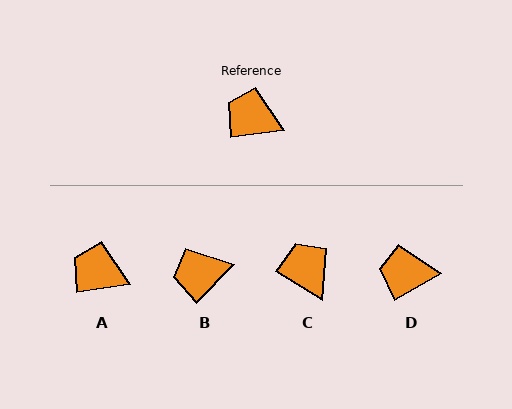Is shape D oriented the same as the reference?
No, it is off by about 22 degrees.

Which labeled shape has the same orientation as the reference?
A.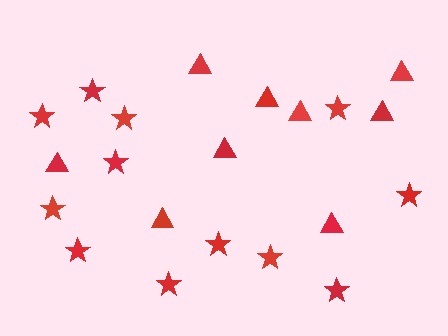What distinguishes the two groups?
There are 2 groups: one group of triangles (9) and one group of stars (12).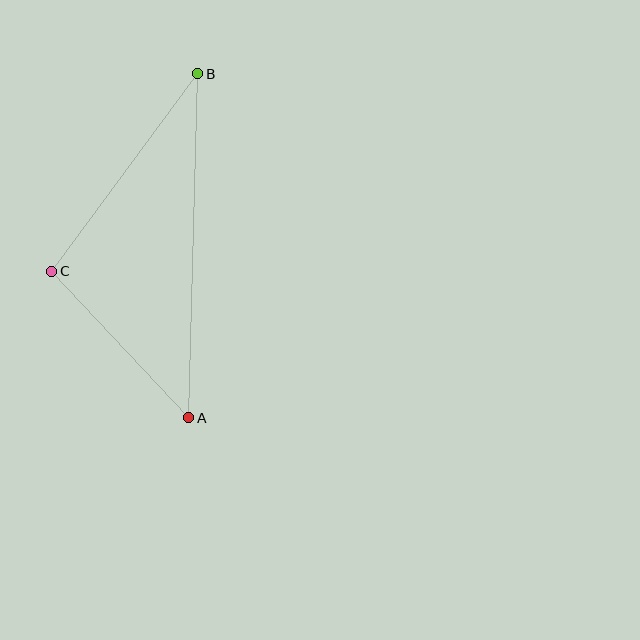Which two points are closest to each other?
Points A and C are closest to each other.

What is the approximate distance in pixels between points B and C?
The distance between B and C is approximately 245 pixels.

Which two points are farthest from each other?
Points A and B are farthest from each other.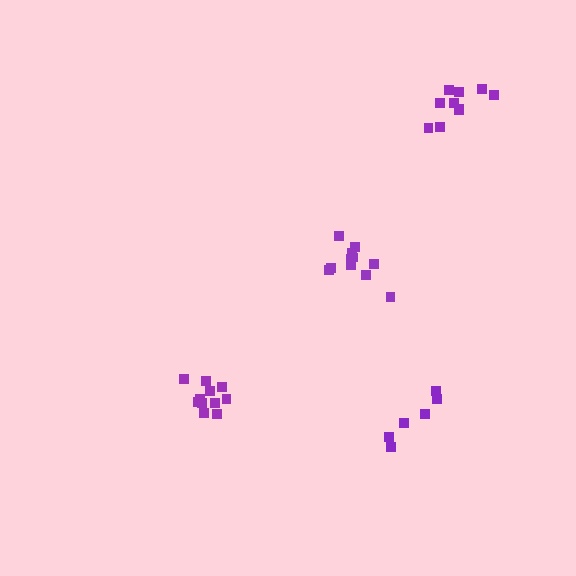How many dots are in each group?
Group 1: 11 dots, Group 2: 11 dots, Group 3: 10 dots, Group 4: 6 dots (38 total).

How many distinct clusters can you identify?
There are 4 distinct clusters.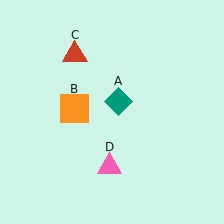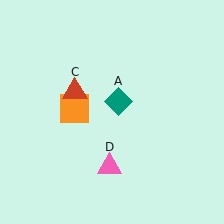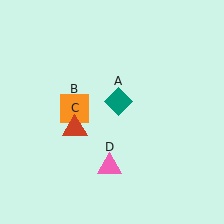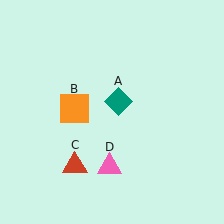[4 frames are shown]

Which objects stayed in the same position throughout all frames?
Teal diamond (object A) and orange square (object B) and pink triangle (object D) remained stationary.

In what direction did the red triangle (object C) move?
The red triangle (object C) moved down.